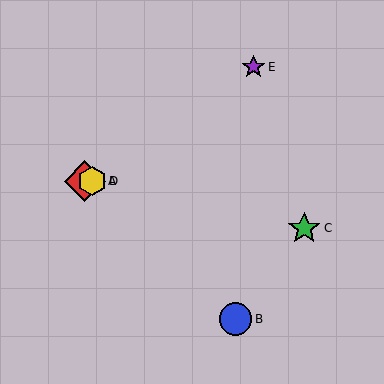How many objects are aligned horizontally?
2 objects (A, D) are aligned horizontally.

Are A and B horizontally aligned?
No, A is at y≈181 and B is at y≈319.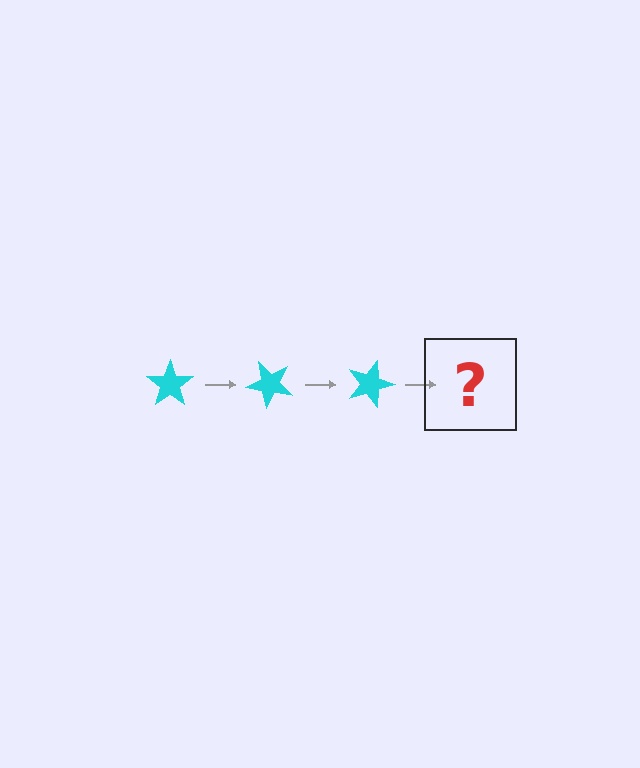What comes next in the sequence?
The next element should be a cyan star rotated 135 degrees.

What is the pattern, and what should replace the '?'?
The pattern is that the star rotates 45 degrees each step. The '?' should be a cyan star rotated 135 degrees.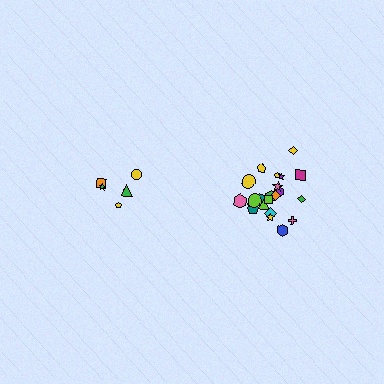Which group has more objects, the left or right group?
The right group.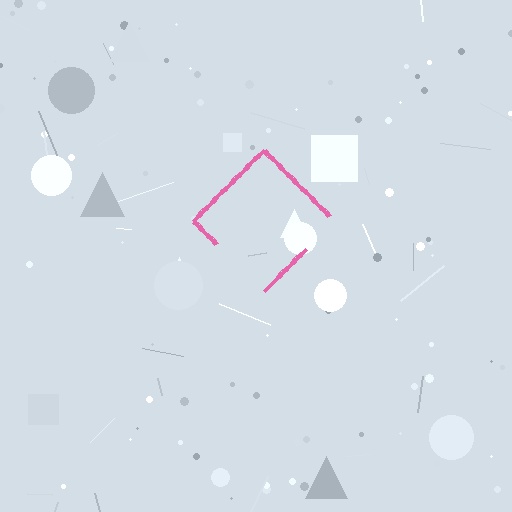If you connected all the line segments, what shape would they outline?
They would outline a diamond.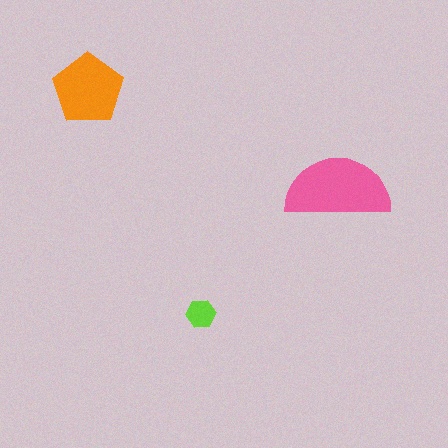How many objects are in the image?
There are 3 objects in the image.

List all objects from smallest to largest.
The lime hexagon, the orange pentagon, the pink semicircle.